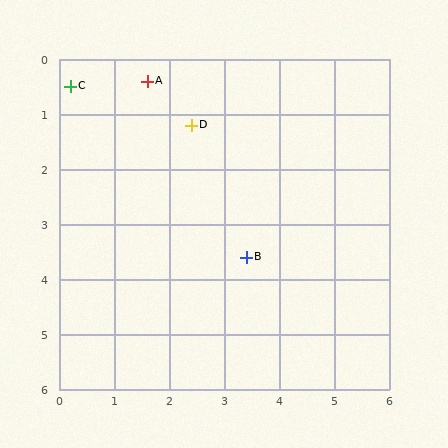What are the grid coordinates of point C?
Point C is at approximately (0.2, 0.5).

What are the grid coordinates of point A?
Point A is at approximately (1.6, 0.4).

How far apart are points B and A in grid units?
Points B and A are about 3.7 grid units apart.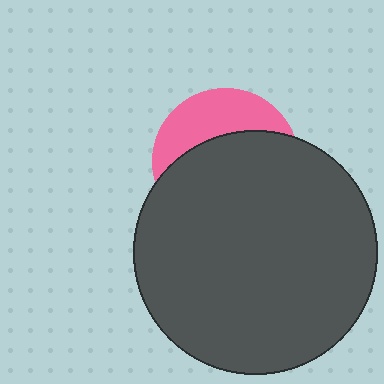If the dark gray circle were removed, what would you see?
You would see the complete pink circle.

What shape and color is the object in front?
The object in front is a dark gray circle.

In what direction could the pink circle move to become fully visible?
The pink circle could move up. That would shift it out from behind the dark gray circle entirely.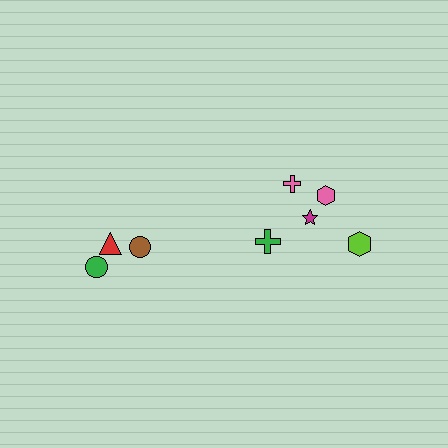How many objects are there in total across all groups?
There are 8 objects.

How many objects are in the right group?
There are 5 objects.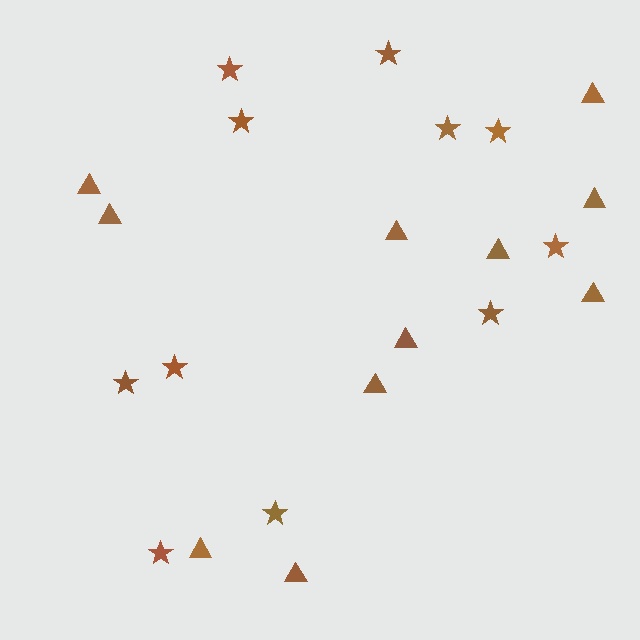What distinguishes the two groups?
There are 2 groups: one group of stars (11) and one group of triangles (11).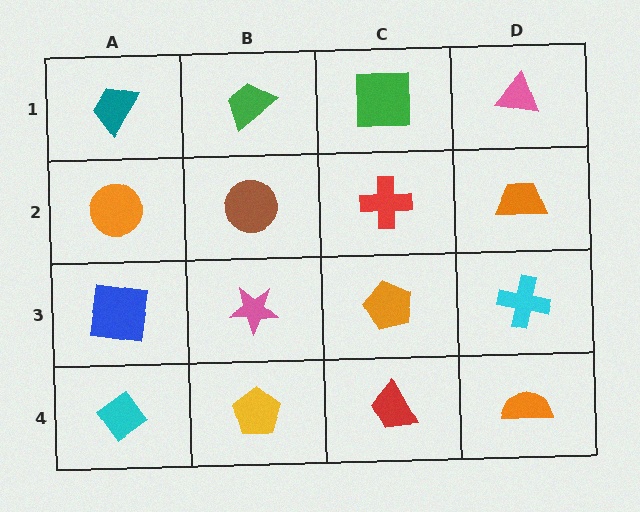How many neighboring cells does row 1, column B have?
3.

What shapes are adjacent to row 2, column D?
A pink triangle (row 1, column D), a cyan cross (row 3, column D), a red cross (row 2, column C).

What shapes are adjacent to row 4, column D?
A cyan cross (row 3, column D), a red trapezoid (row 4, column C).